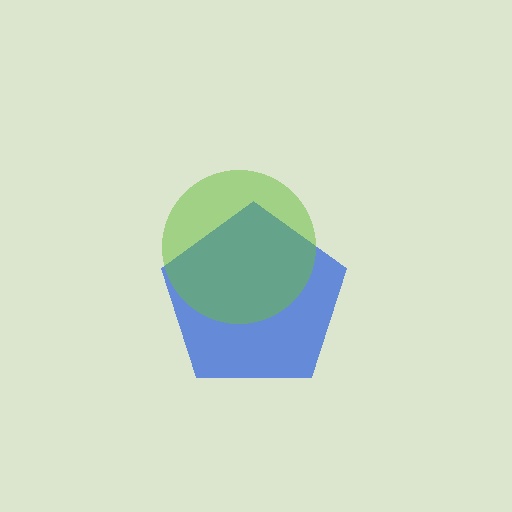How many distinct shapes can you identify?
There are 2 distinct shapes: a blue pentagon, a lime circle.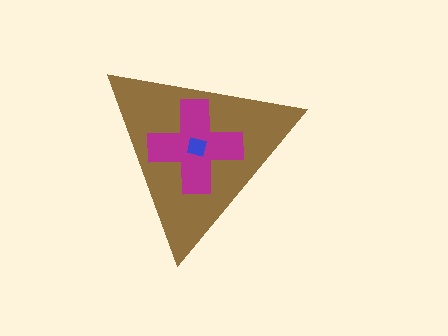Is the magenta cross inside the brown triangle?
Yes.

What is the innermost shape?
The blue square.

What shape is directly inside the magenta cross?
The blue square.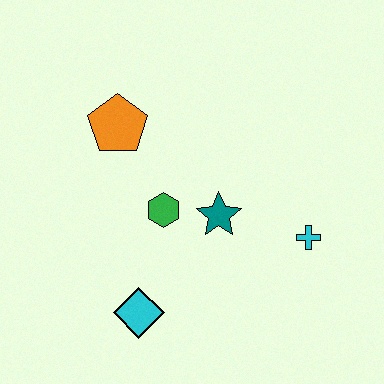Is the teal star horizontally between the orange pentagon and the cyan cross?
Yes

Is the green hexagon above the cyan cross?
Yes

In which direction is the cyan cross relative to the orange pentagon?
The cyan cross is to the right of the orange pentagon.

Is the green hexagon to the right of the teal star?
No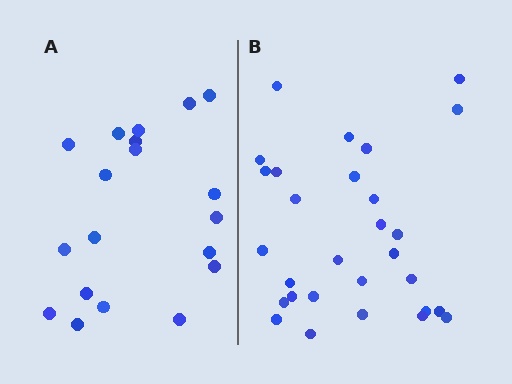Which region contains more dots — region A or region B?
Region B (the right region) has more dots.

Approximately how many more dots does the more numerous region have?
Region B has roughly 10 or so more dots than region A.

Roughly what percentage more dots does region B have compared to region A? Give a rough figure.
About 55% more.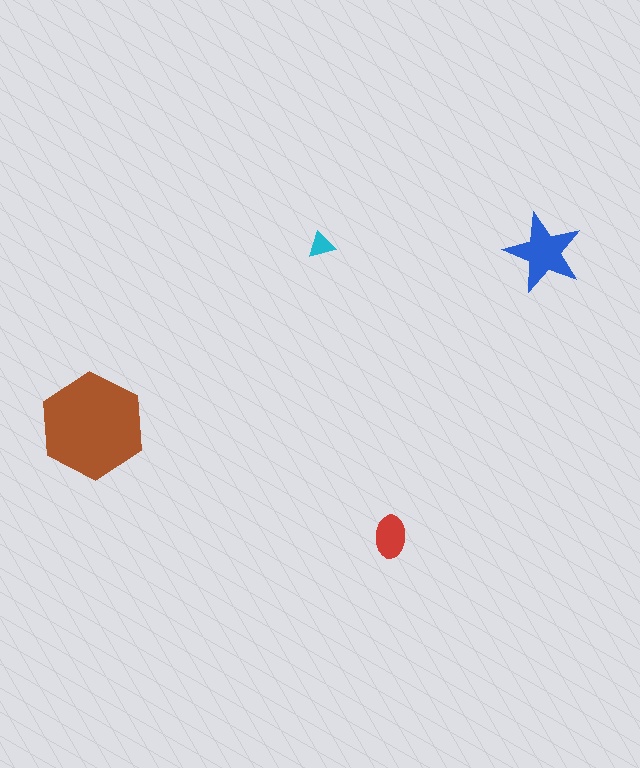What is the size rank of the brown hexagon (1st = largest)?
1st.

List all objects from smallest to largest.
The cyan triangle, the red ellipse, the blue star, the brown hexagon.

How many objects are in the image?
There are 4 objects in the image.